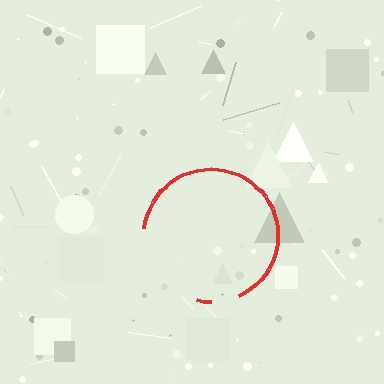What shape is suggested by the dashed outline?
The dashed outline suggests a circle.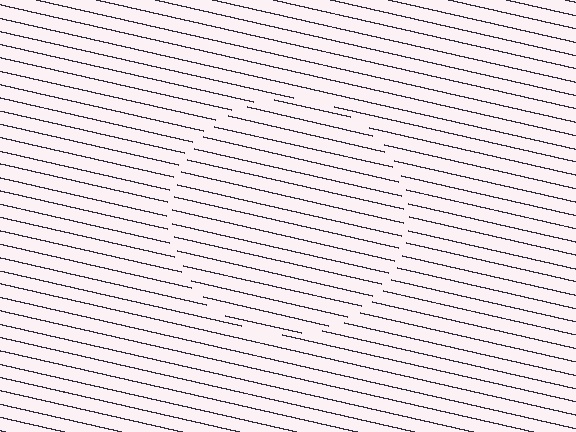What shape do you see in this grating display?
An illusory circle. The interior of the shape contains the same grating, shifted by half a period — the contour is defined by the phase discontinuity where line-ends from the inner and outer gratings abut.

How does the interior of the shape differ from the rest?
The interior of the shape contains the same grating, shifted by half a period — the contour is defined by the phase discontinuity where line-ends from the inner and outer gratings abut.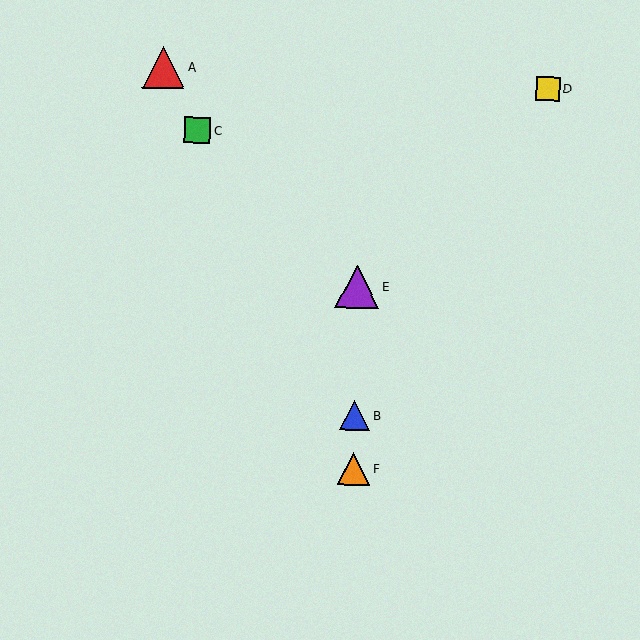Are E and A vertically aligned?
No, E is at x≈357 and A is at x≈164.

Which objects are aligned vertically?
Objects B, E, F are aligned vertically.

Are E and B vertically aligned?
Yes, both are at x≈357.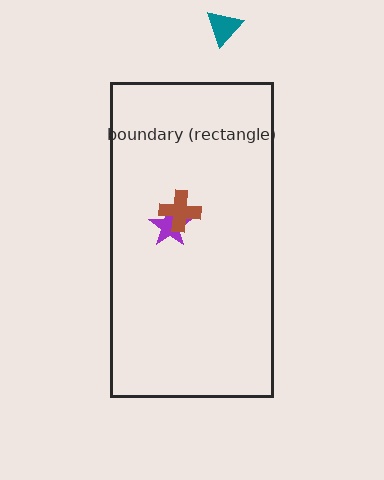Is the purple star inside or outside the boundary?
Inside.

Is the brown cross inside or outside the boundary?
Inside.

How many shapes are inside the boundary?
2 inside, 1 outside.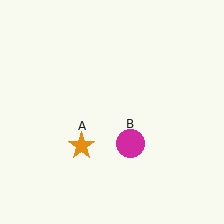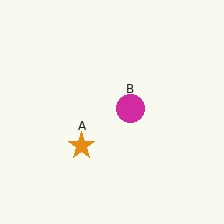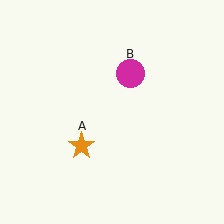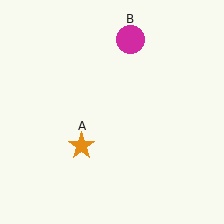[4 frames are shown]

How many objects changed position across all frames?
1 object changed position: magenta circle (object B).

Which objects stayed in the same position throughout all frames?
Orange star (object A) remained stationary.